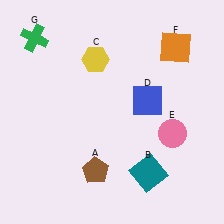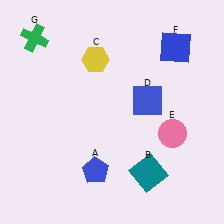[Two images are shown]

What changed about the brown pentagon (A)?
In Image 1, A is brown. In Image 2, it changed to blue.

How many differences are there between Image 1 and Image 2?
There are 2 differences between the two images.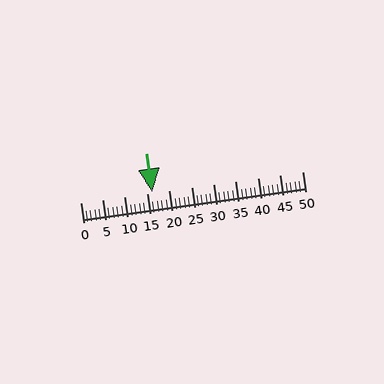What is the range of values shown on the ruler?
The ruler shows values from 0 to 50.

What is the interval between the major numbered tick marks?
The major tick marks are spaced 5 units apart.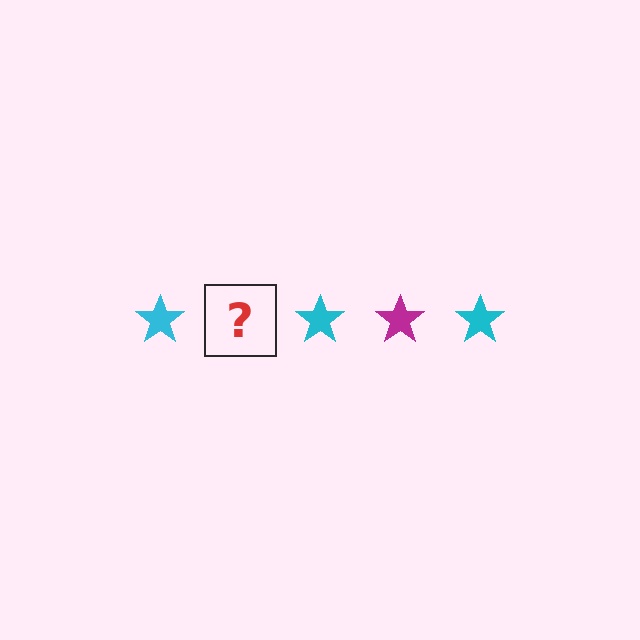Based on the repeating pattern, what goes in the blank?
The blank should be a magenta star.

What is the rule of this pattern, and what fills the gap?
The rule is that the pattern cycles through cyan, magenta stars. The gap should be filled with a magenta star.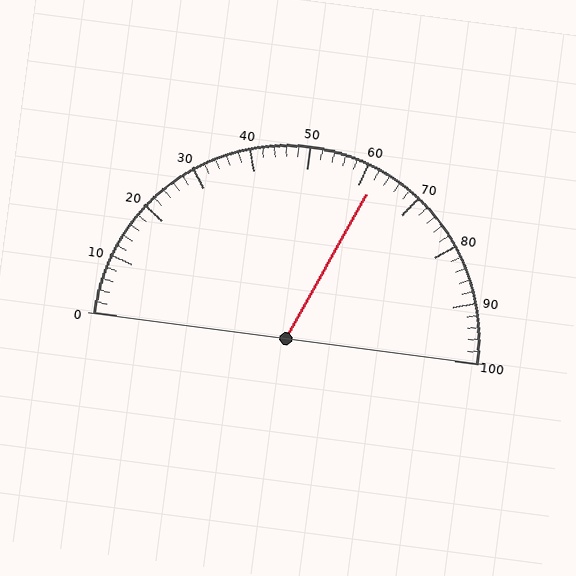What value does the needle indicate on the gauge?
The needle indicates approximately 62.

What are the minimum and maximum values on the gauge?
The gauge ranges from 0 to 100.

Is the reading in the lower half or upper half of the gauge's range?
The reading is in the upper half of the range (0 to 100).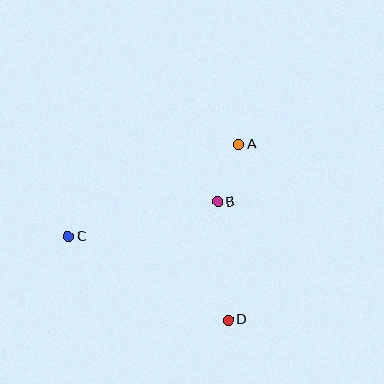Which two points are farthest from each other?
Points A and C are farthest from each other.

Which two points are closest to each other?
Points A and B are closest to each other.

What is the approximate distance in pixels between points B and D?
The distance between B and D is approximately 119 pixels.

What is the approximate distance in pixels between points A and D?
The distance between A and D is approximately 176 pixels.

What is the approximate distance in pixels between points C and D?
The distance between C and D is approximately 180 pixels.